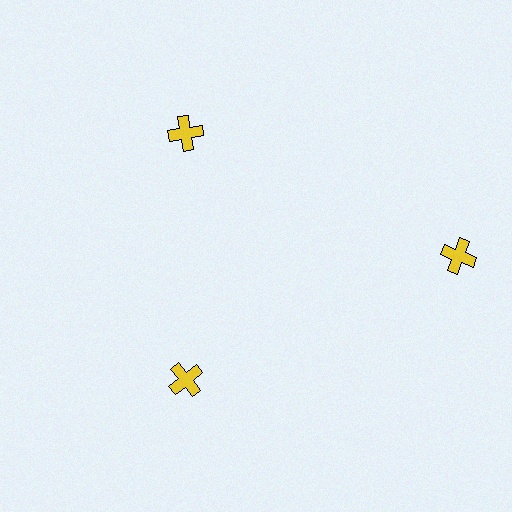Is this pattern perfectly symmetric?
No. The 3 yellow crosses are arranged in a ring, but one element near the 3 o'clock position is pushed outward from the center, breaking the 3-fold rotational symmetry.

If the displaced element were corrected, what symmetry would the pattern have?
It would have 3-fold rotational symmetry — the pattern would map onto itself every 120 degrees.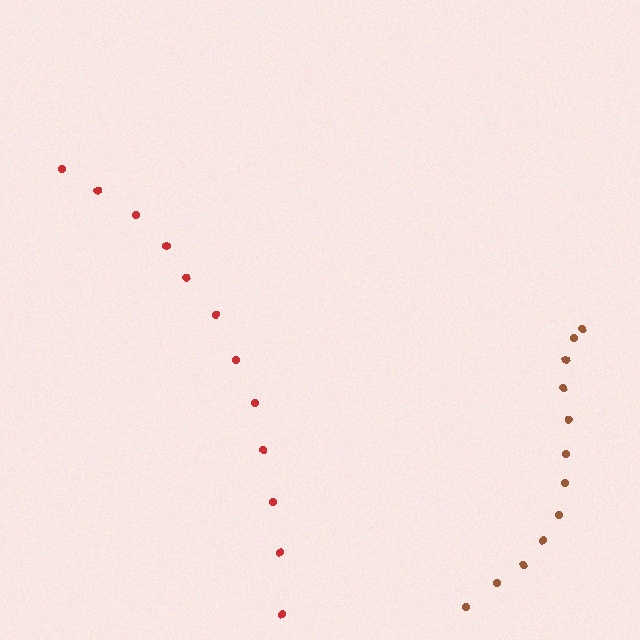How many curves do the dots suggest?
There are 2 distinct paths.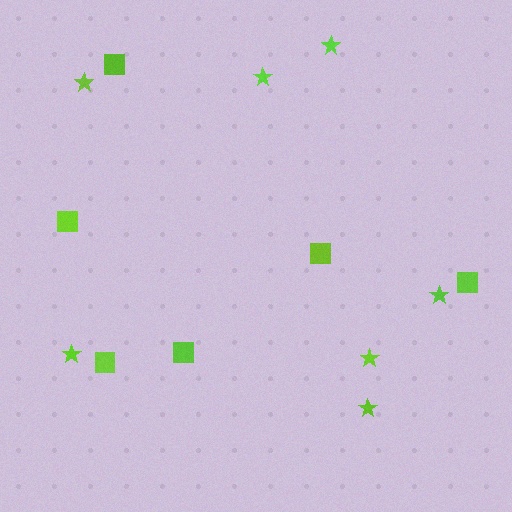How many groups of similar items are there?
There are 2 groups: one group of stars (7) and one group of squares (6).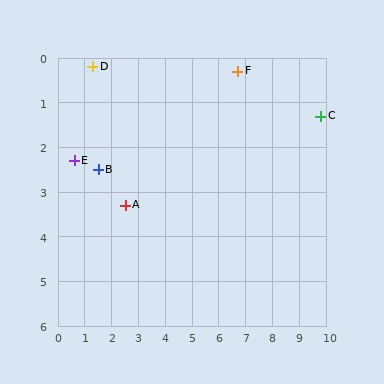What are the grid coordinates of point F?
Point F is at approximately (6.7, 0.3).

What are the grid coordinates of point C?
Point C is at approximately (9.8, 1.3).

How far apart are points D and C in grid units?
Points D and C are about 8.6 grid units apart.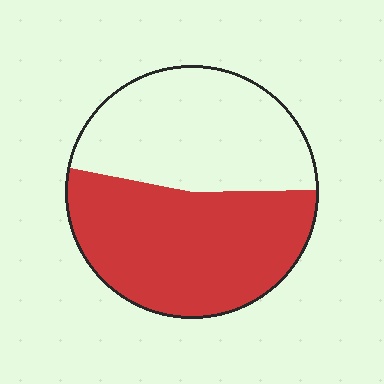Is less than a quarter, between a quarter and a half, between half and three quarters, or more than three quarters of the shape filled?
Between half and three quarters.